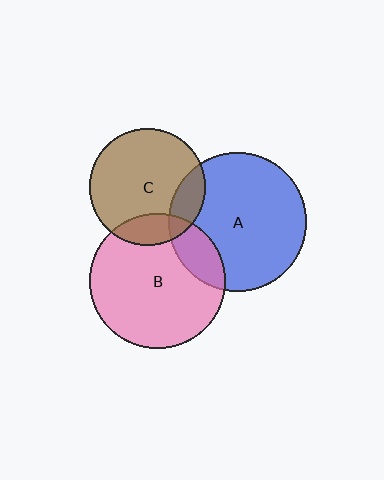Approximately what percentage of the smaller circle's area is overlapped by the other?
Approximately 15%.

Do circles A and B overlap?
Yes.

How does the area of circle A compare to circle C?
Approximately 1.4 times.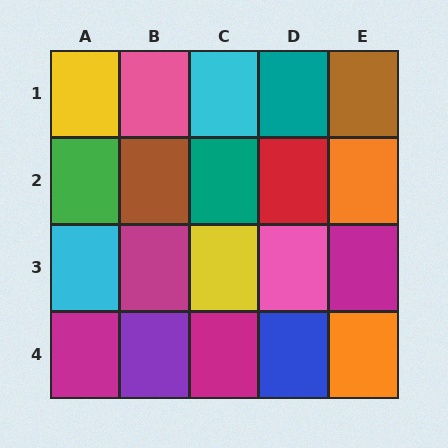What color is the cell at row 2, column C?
Teal.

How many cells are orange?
2 cells are orange.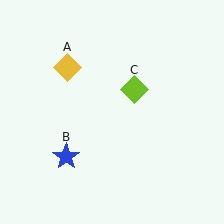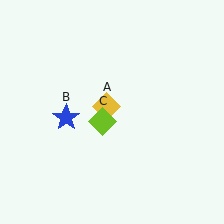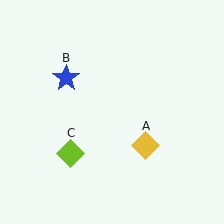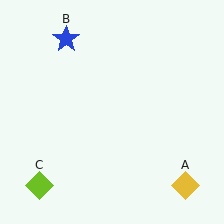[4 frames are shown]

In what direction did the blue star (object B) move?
The blue star (object B) moved up.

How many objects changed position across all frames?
3 objects changed position: yellow diamond (object A), blue star (object B), lime diamond (object C).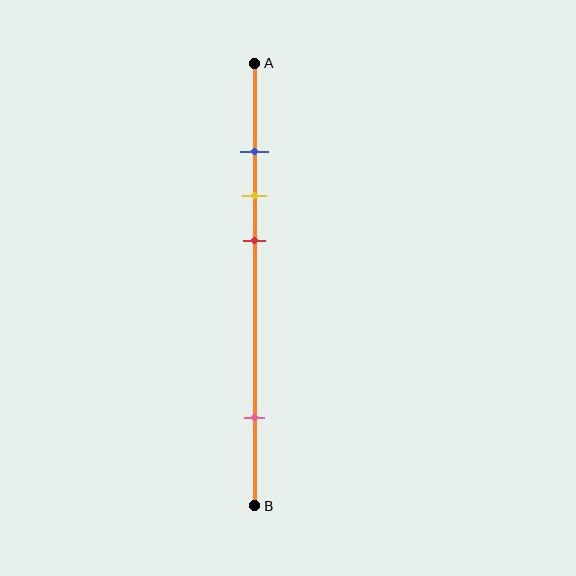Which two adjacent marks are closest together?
The blue and yellow marks are the closest adjacent pair.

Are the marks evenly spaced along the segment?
No, the marks are not evenly spaced.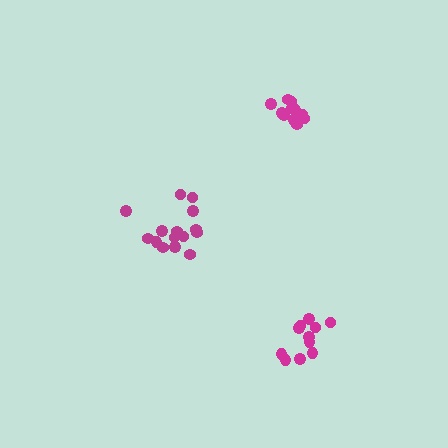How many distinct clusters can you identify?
There are 3 distinct clusters.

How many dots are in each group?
Group 1: 15 dots, Group 2: 11 dots, Group 3: 12 dots (38 total).